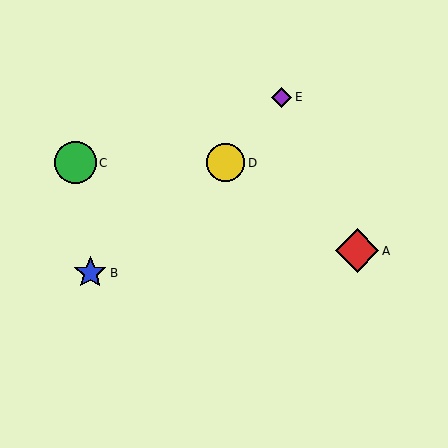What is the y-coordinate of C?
Object C is at y≈163.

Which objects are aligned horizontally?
Objects C, D are aligned horizontally.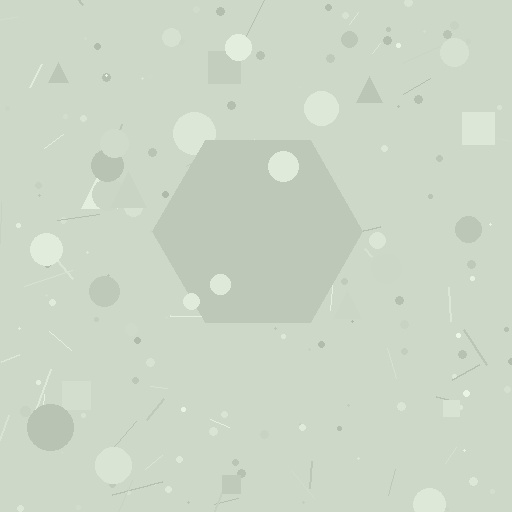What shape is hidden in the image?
A hexagon is hidden in the image.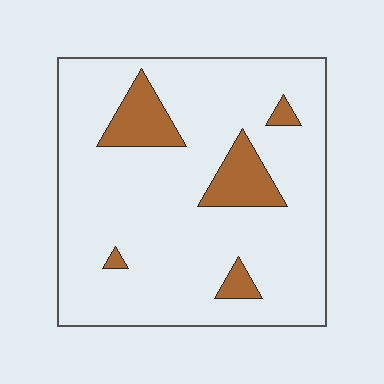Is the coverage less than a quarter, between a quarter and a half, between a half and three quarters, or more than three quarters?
Less than a quarter.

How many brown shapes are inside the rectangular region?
5.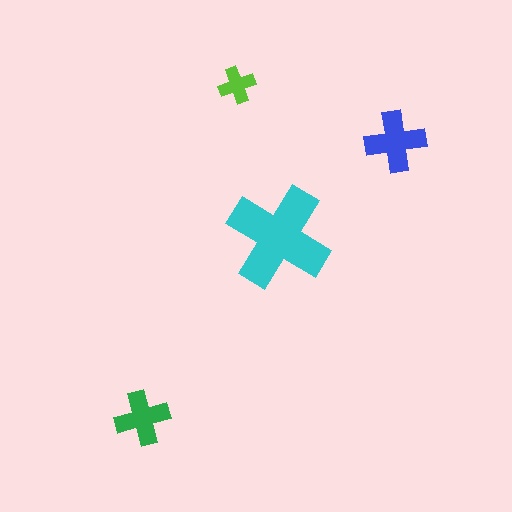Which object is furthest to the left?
The green cross is leftmost.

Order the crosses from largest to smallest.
the cyan one, the blue one, the green one, the lime one.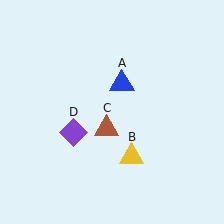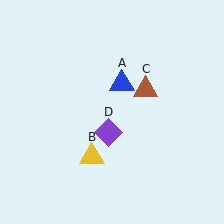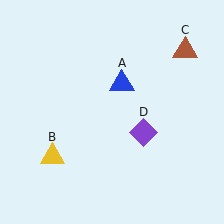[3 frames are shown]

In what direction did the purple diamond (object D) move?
The purple diamond (object D) moved right.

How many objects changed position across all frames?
3 objects changed position: yellow triangle (object B), brown triangle (object C), purple diamond (object D).